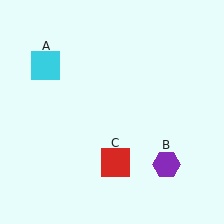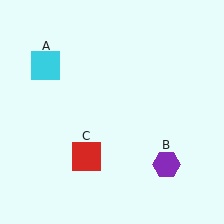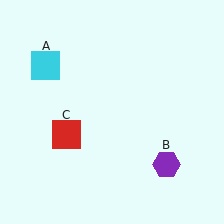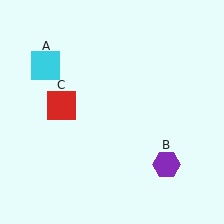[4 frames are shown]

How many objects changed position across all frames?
1 object changed position: red square (object C).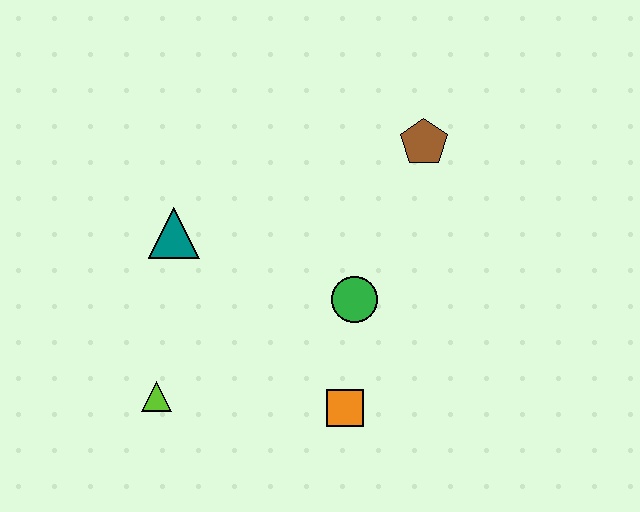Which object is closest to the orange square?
The green circle is closest to the orange square.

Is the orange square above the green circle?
No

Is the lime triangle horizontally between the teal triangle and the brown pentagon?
No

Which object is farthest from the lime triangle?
The brown pentagon is farthest from the lime triangle.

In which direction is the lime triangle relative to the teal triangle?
The lime triangle is below the teal triangle.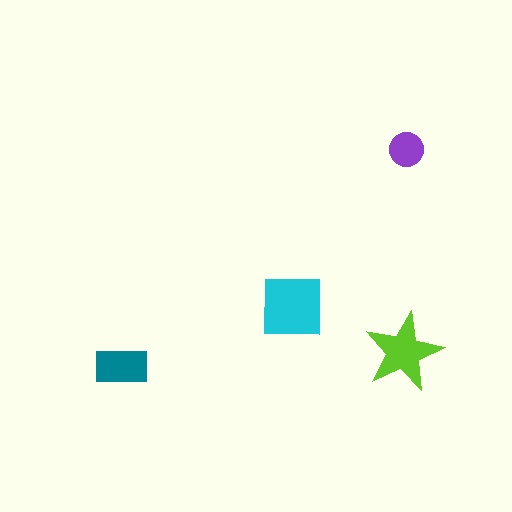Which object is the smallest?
The purple circle.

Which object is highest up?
The purple circle is topmost.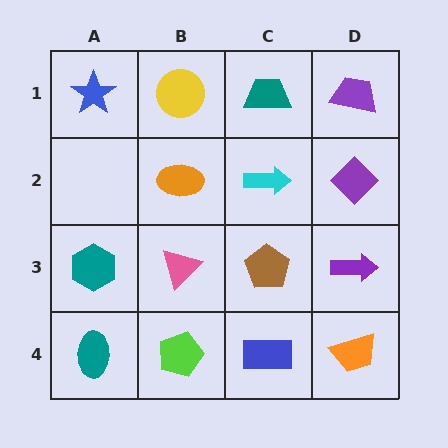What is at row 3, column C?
A brown pentagon.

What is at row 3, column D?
A purple arrow.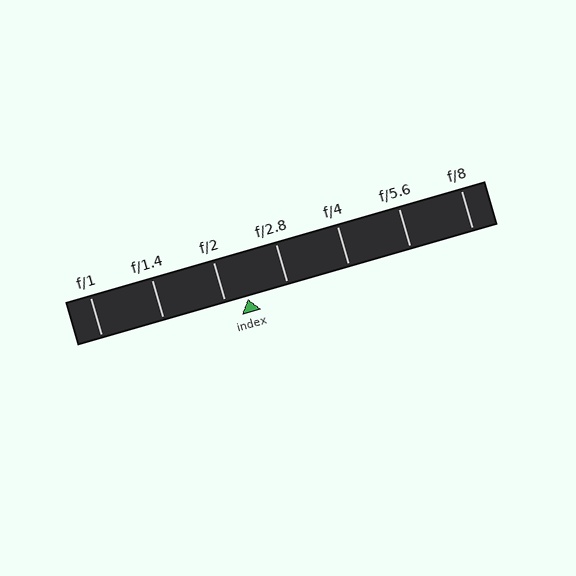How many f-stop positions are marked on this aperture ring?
There are 7 f-stop positions marked.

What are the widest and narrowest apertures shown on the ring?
The widest aperture shown is f/1 and the narrowest is f/8.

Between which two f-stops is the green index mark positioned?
The index mark is between f/2 and f/2.8.